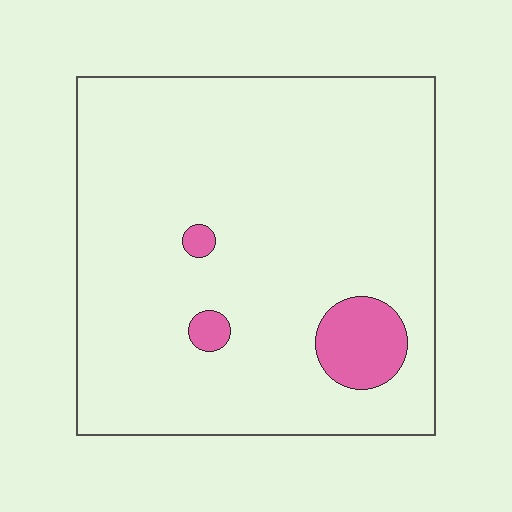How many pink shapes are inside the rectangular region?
3.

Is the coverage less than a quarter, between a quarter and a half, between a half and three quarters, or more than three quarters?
Less than a quarter.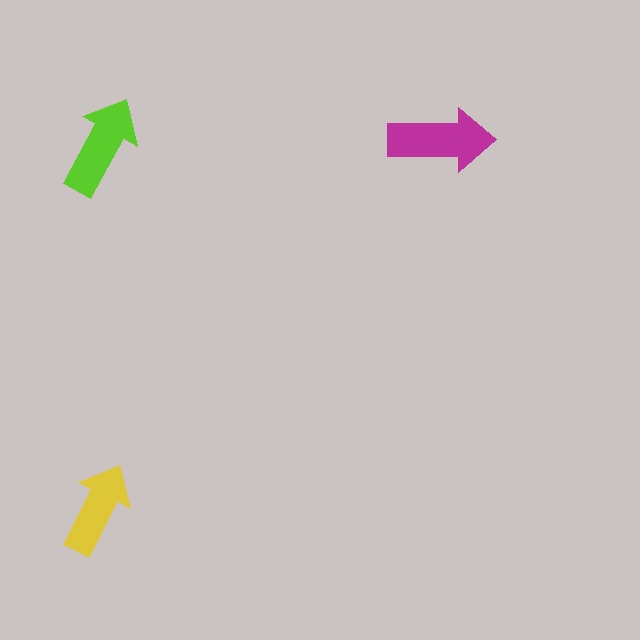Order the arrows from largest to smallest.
the magenta one, the lime one, the yellow one.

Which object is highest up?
The magenta arrow is topmost.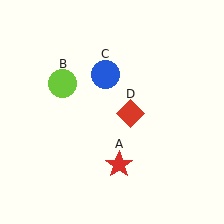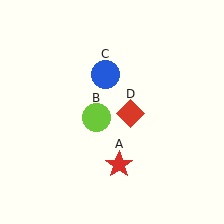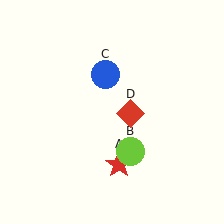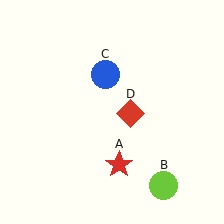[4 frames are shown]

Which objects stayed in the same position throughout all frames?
Red star (object A) and blue circle (object C) and red diamond (object D) remained stationary.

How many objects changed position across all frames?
1 object changed position: lime circle (object B).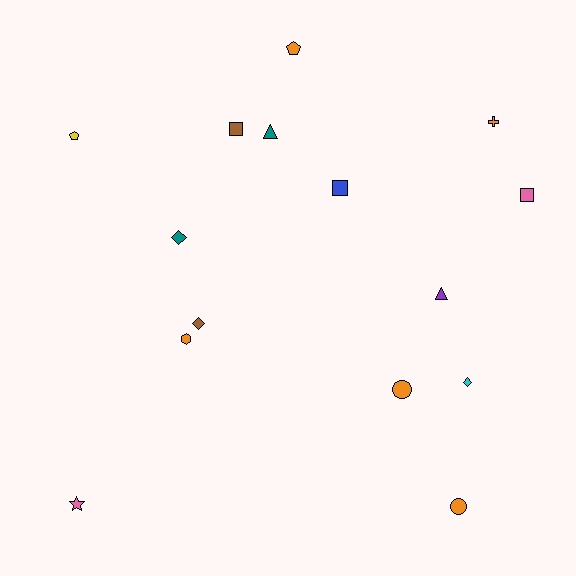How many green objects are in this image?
There are no green objects.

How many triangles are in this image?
There are 2 triangles.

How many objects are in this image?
There are 15 objects.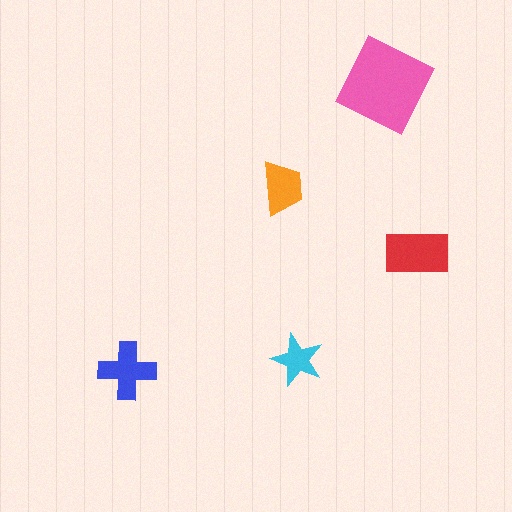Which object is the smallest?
The cyan star.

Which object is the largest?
The pink square.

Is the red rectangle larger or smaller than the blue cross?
Larger.